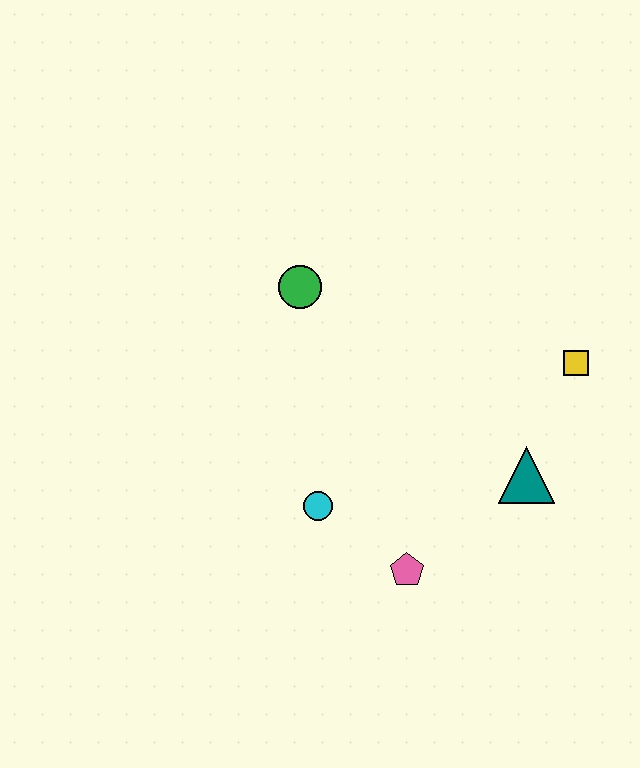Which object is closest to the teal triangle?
The yellow square is closest to the teal triangle.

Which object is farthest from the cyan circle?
The yellow square is farthest from the cyan circle.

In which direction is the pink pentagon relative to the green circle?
The pink pentagon is below the green circle.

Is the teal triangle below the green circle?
Yes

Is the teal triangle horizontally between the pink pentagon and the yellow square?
Yes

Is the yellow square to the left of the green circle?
No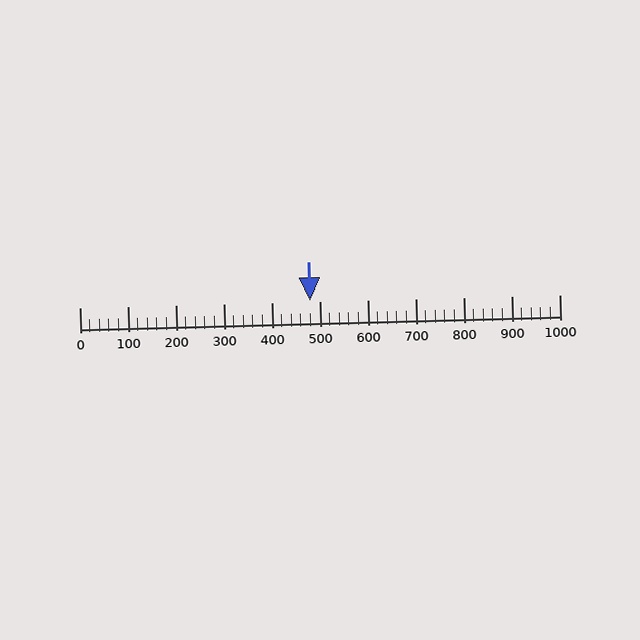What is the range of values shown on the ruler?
The ruler shows values from 0 to 1000.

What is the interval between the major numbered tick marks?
The major tick marks are spaced 100 units apart.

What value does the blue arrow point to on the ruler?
The blue arrow points to approximately 480.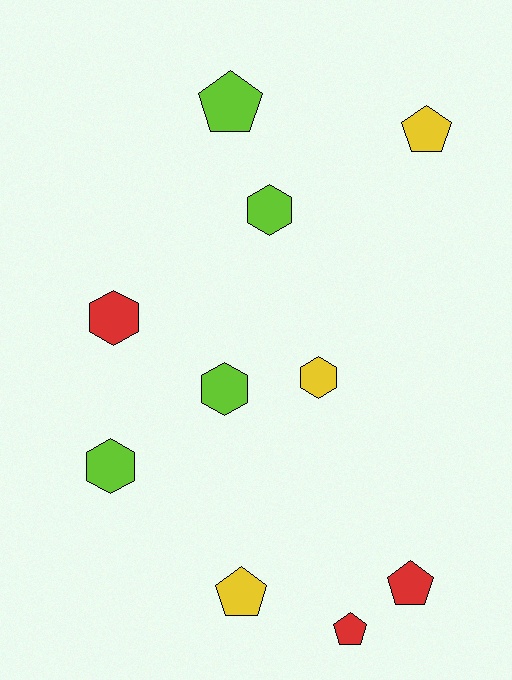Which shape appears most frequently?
Hexagon, with 5 objects.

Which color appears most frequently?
Lime, with 4 objects.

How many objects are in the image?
There are 10 objects.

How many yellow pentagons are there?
There are 2 yellow pentagons.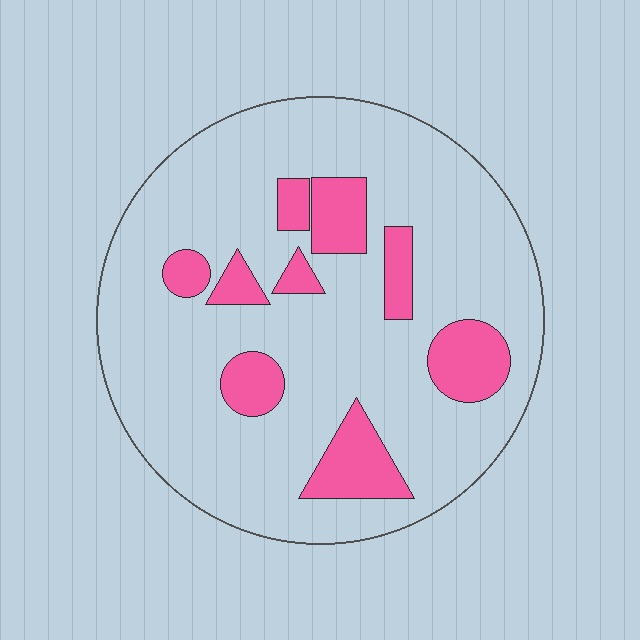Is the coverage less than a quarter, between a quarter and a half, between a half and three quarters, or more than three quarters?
Less than a quarter.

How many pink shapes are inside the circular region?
9.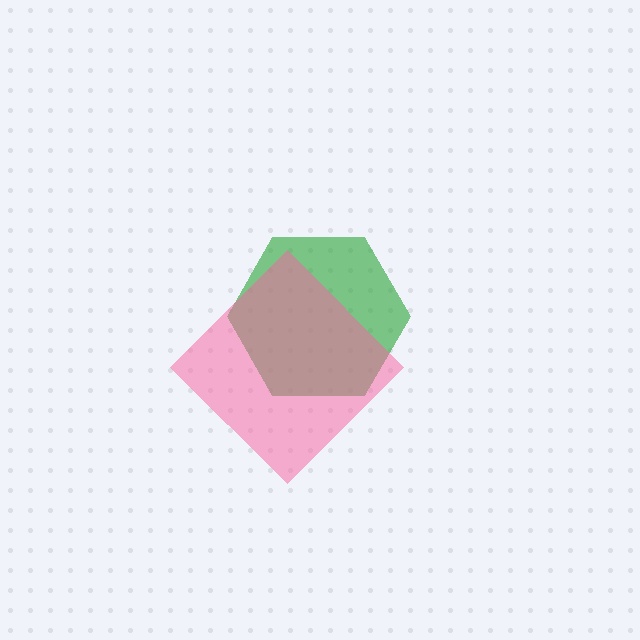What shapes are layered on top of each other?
The layered shapes are: a green hexagon, a pink diamond.